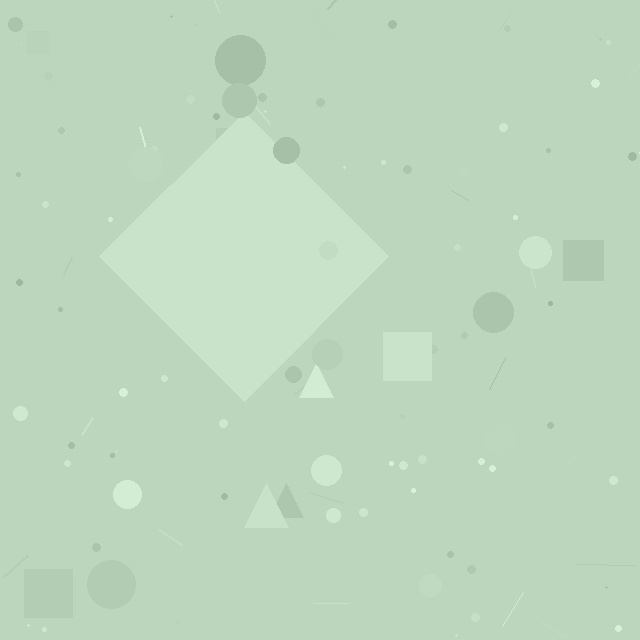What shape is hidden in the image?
A diamond is hidden in the image.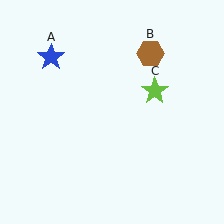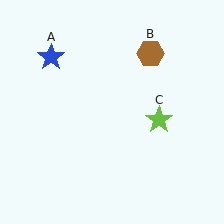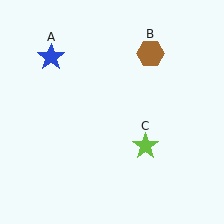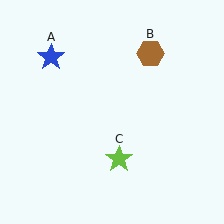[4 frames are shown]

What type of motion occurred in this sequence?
The lime star (object C) rotated clockwise around the center of the scene.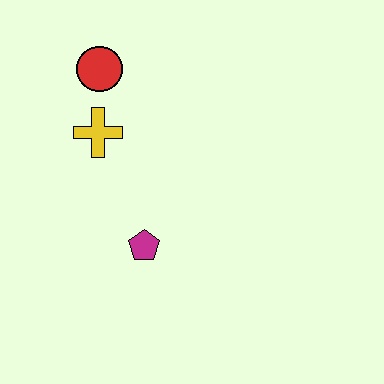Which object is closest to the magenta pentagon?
The yellow cross is closest to the magenta pentagon.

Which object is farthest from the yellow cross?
The magenta pentagon is farthest from the yellow cross.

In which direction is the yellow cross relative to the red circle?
The yellow cross is below the red circle.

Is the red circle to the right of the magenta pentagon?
No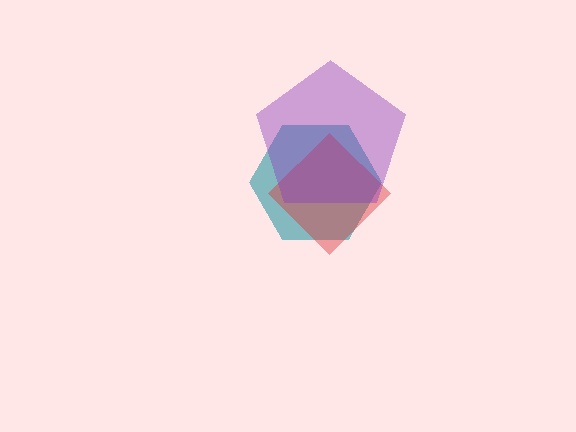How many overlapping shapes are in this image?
There are 3 overlapping shapes in the image.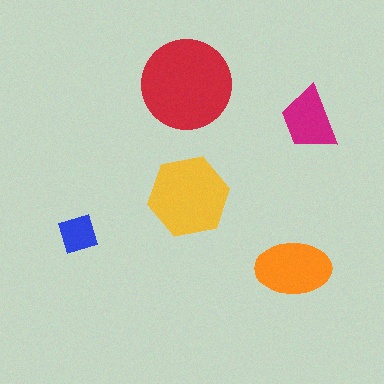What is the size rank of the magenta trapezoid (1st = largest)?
4th.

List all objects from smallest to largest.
The blue diamond, the magenta trapezoid, the orange ellipse, the yellow hexagon, the red circle.